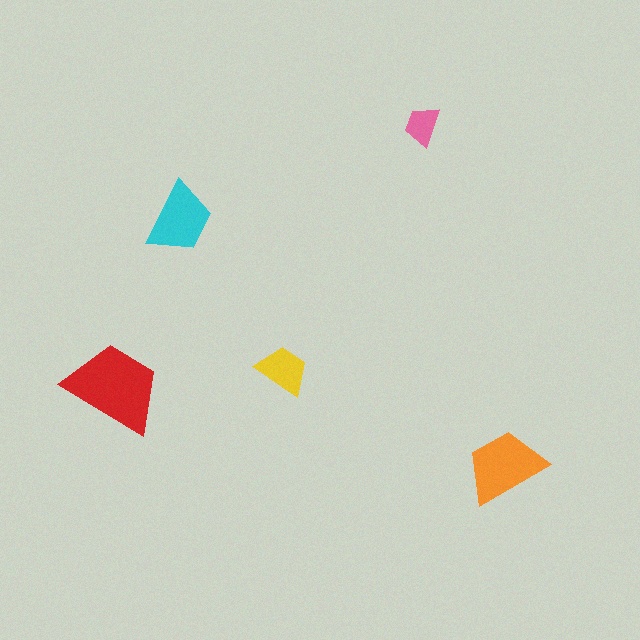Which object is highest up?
The pink trapezoid is topmost.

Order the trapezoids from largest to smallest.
the red one, the orange one, the cyan one, the yellow one, the pink one.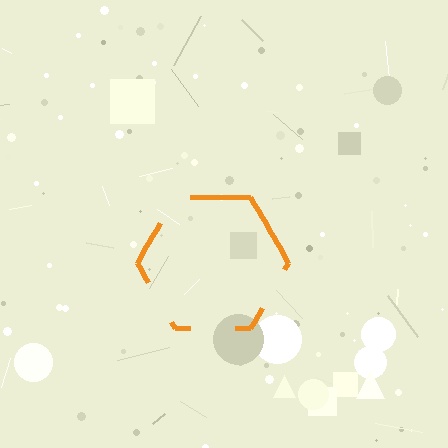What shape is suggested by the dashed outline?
The dashed outline suggests a hexagon.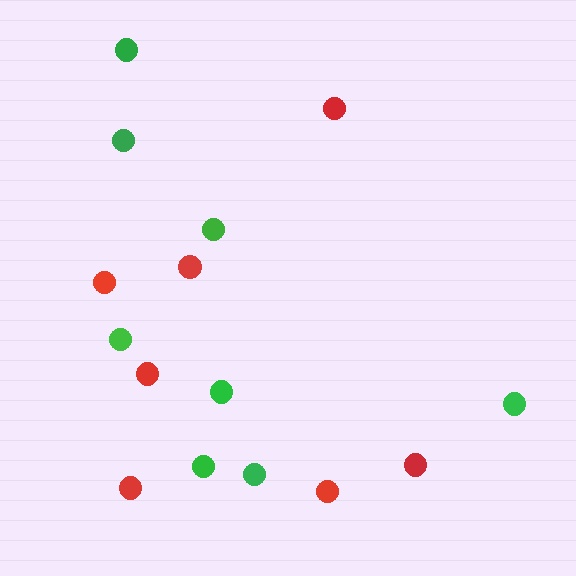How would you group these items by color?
There are 2 groups: one group of green circles (8) and one group of red circles (7).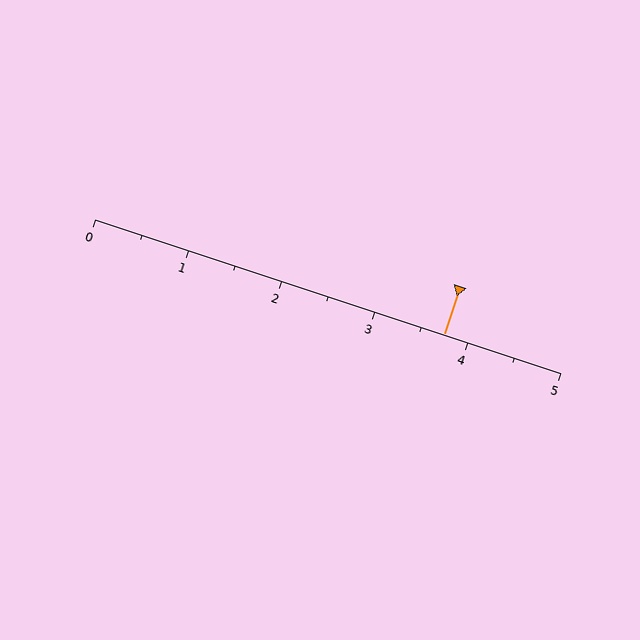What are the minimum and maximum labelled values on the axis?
The axis runs from 0 to 5.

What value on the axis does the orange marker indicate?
The marker indicates approximately 3.8.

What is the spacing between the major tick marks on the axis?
The major ticks are spaced 1 apart.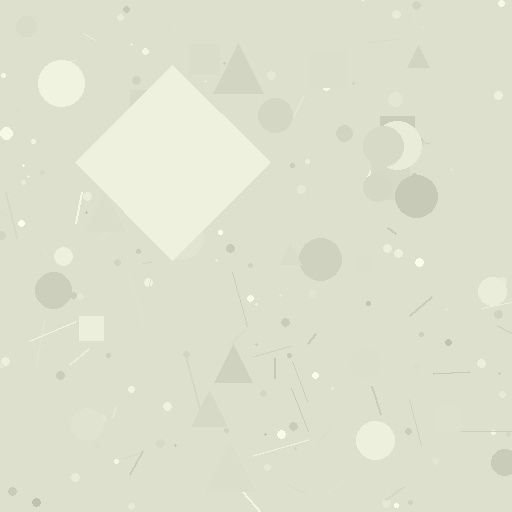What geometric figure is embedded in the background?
A diamond is embedded in the background.